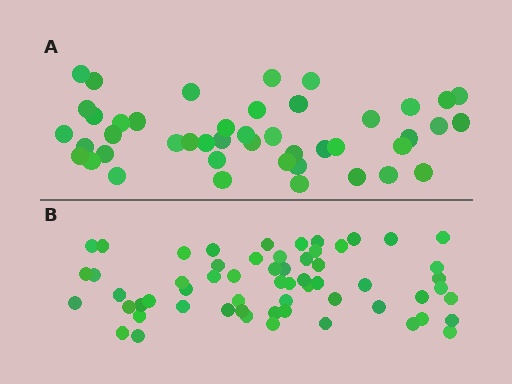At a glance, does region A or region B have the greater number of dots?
Region B (the bottom region) has more dots.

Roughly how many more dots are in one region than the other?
Region B has approximately 15 more dots than region A.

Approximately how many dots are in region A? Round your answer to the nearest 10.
About 40 dots. (The exact count is 45, which rounds to 40.)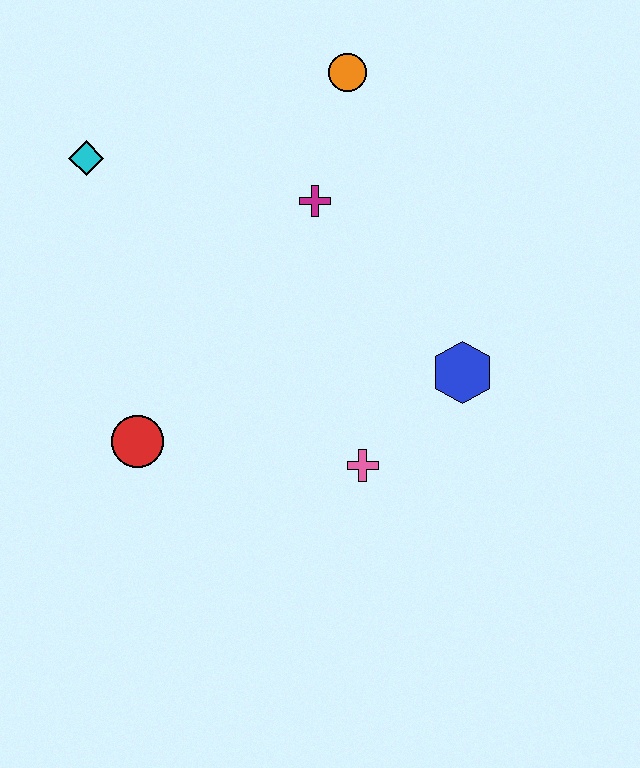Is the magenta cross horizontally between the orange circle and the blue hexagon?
No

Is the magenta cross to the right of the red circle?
Yes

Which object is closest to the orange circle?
The magenta cross is closest to the orange circle.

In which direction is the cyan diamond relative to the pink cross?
The cyan diamond is above the pink cross.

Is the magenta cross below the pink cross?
No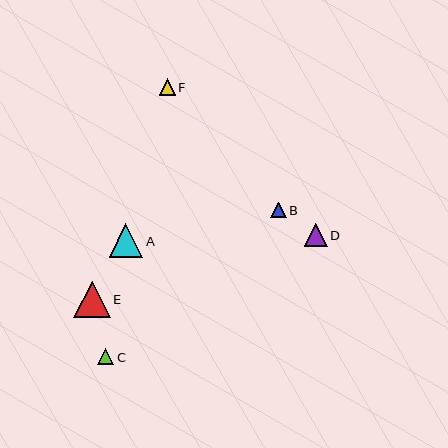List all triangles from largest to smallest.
From largest to smallest: E, A, D, F, C, B.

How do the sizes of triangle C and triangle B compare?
Triangle C and triangle B are approximately the same size.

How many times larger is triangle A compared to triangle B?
Triangle A is approximately 2.2 times the size of triangle B.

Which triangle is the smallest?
Triangle B is the smallest with a size of approximately 15 pixels.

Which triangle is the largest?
Triangle E is the largest with a size of approximately 36 pixels.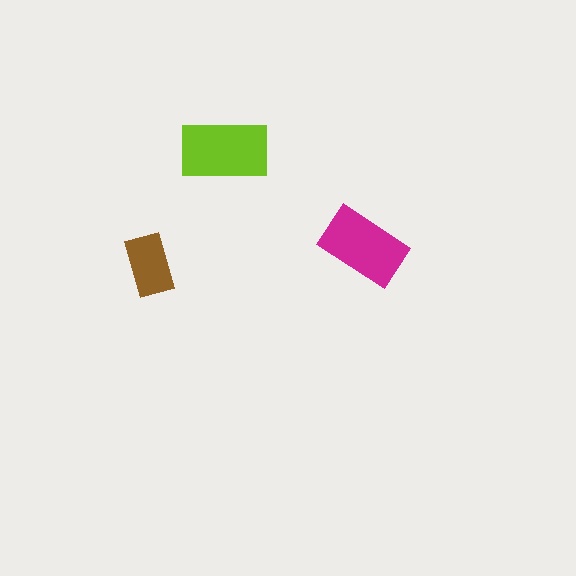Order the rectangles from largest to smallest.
the lime one, the magenta one, the brown one.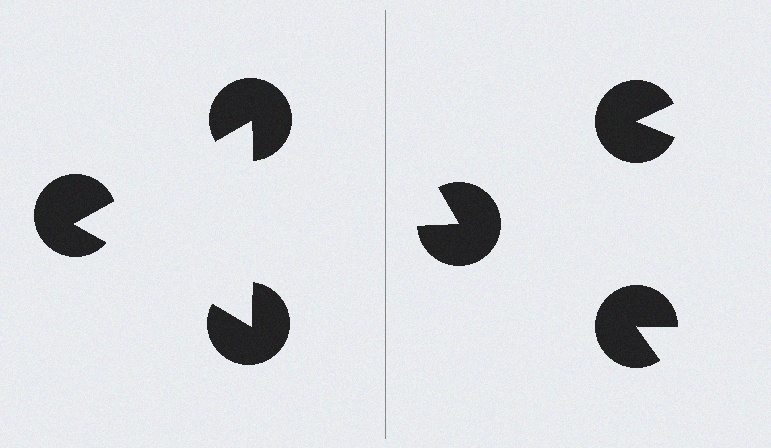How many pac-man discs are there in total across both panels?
6 — 3 on each side.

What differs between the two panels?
The pac-man discs are positioned identically on both sides; only the wedge orientations differ. On the left they align to a triangle; on the right they are misaligned.